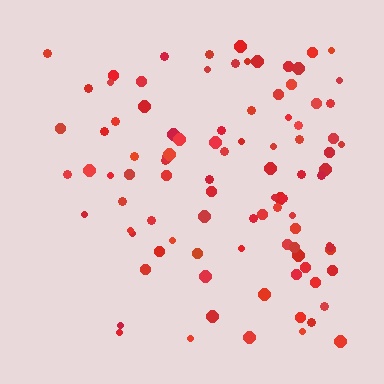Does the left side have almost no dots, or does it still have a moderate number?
Still a moderate number, just noticeably fewer than the right.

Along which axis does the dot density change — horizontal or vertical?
Horizontal.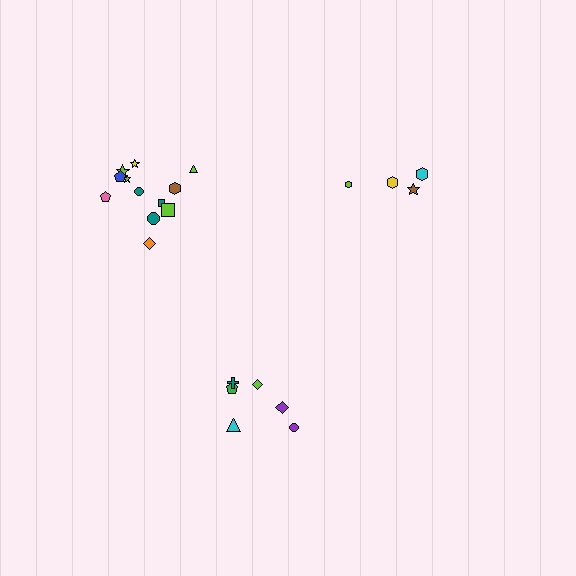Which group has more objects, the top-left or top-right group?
The top-left group.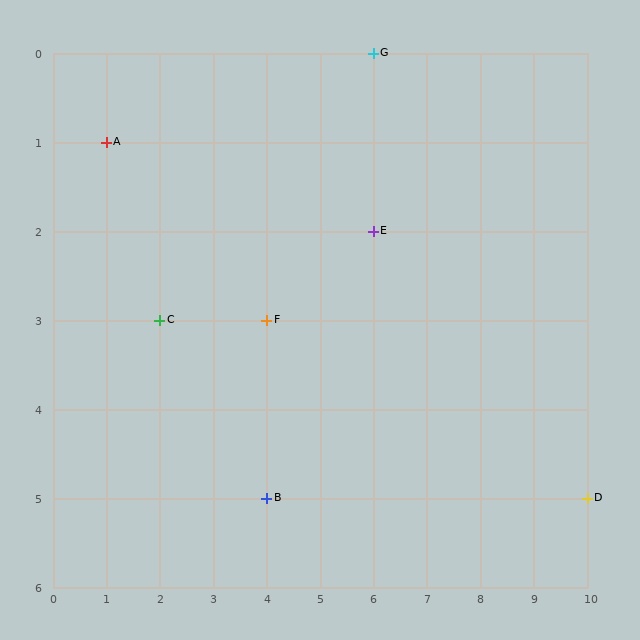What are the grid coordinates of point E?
Point E is at grid coordinates (6, 2).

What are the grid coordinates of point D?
Point D is at grid coordinates (10, 5).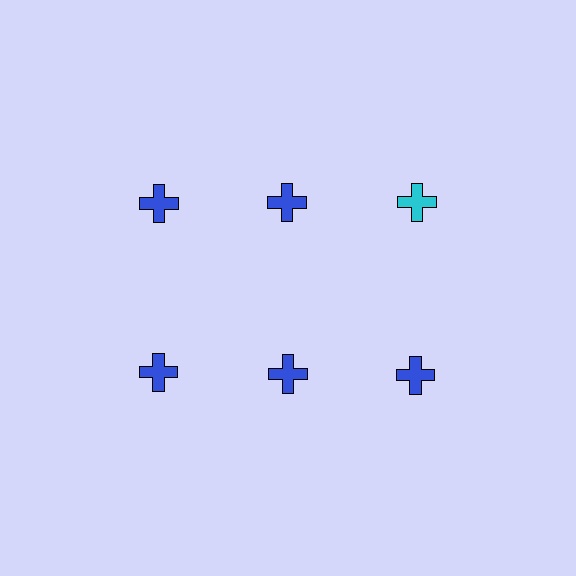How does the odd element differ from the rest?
It has a different color: cyan instead of blue.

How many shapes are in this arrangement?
There are 6 shapes arranged in a grid pattern.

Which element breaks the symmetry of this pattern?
The cyan cross in the top row, center column breaks the symmetry. All other shapes are blue crosses.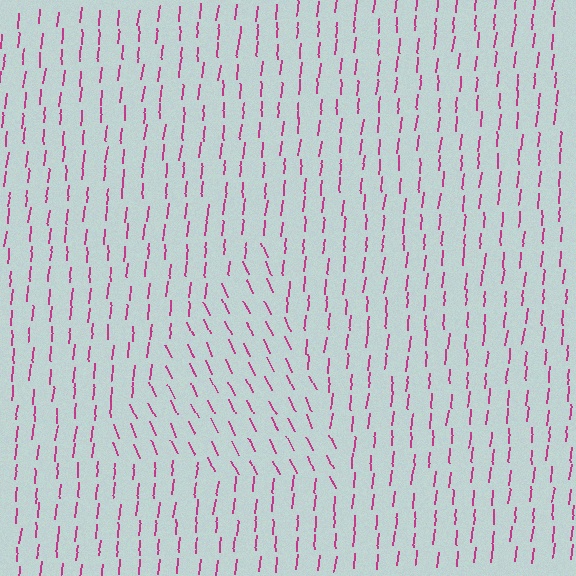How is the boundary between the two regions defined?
The boundary is defined purely by a change in line orientation (approximately 30 degrees difference). All lines are the same color and thickness.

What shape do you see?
I see a triangle.